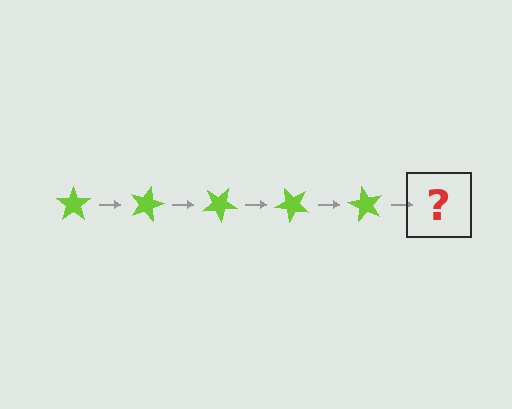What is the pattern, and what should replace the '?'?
The pattern is that the star rotates 15 degrees each step. The '?' should be a lime star rotated 75 degrees.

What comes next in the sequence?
The next element should be a lime star rotated 75 degrees.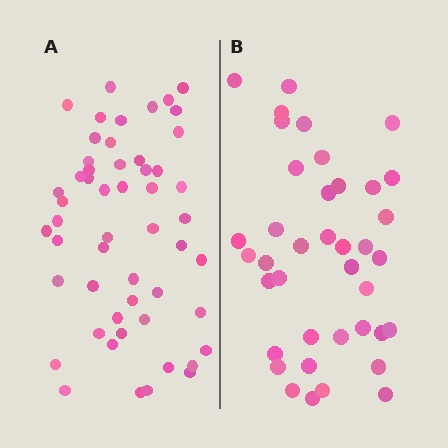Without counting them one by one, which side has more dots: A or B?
Region A (the left region) has more dots.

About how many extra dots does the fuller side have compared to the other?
Region A has approximately 15 more dots than region B.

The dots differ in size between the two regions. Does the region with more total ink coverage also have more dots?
No. Region B has more total ink coverage because its dots are larger, but region A actually contains more individual dots. Total area can be misleading — the number of items is what matters here.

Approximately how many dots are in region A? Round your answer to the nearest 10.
About 50 dots. (The exact count is 53, which rounds to 50.)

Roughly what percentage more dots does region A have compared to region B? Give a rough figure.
About 35% more.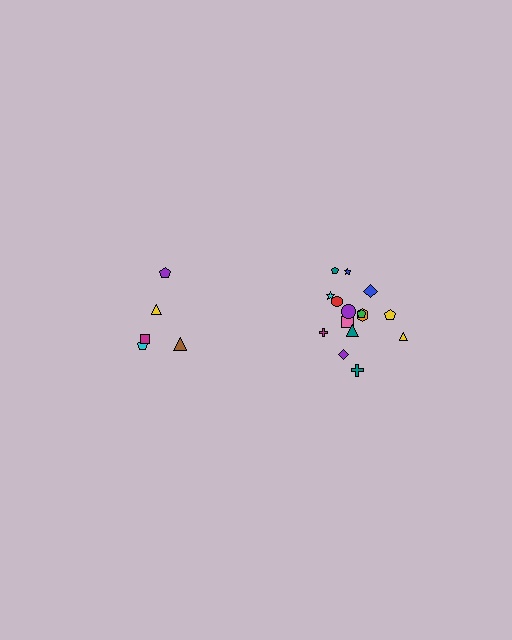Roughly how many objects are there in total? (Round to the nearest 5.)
Roughly 20 objects in total.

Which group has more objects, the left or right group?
The right group.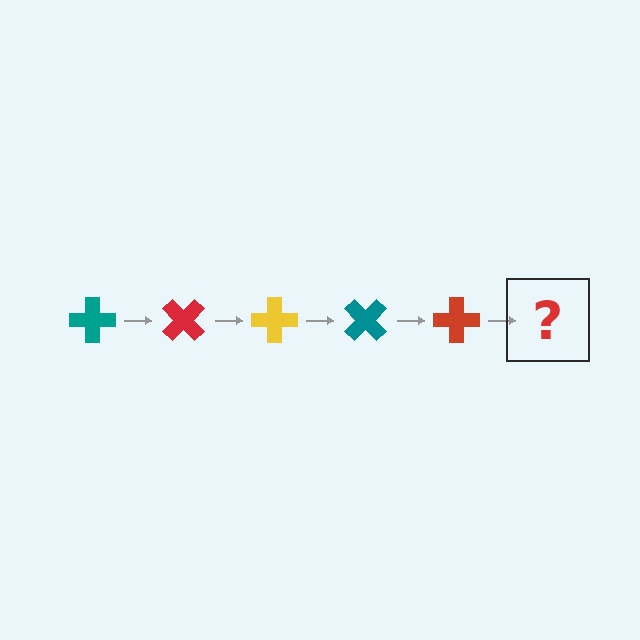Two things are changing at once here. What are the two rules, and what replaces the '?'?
The two rules are that it rotates 45 degrees each step and the color cycles through teal, red, and yellow. The '?' should be a yellow cross, rotated 225 degrees from the start.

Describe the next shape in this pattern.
It should be a yellow cross, rotated 225 degrees from the start.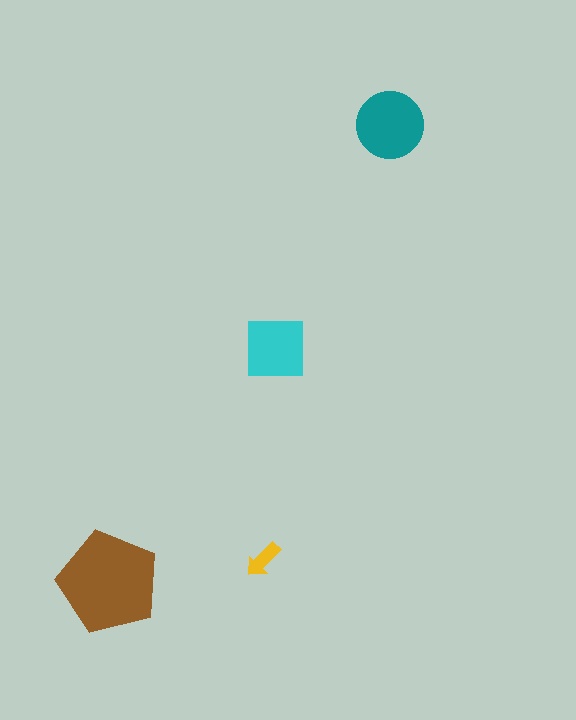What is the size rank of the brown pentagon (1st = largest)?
1st.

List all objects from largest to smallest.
The brown pentagon, the teal circle, the cyan square, the yellow arrow.